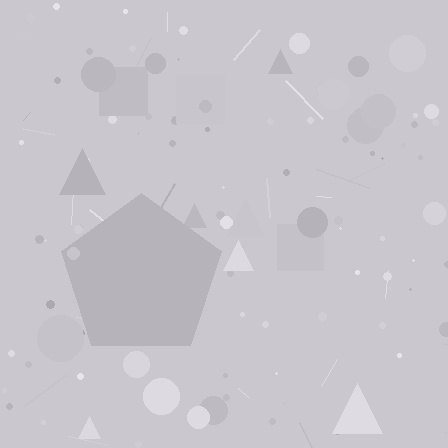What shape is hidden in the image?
A pentagon is hidden in the image.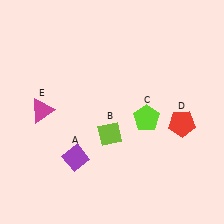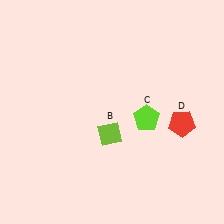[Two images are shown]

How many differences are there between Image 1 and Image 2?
There are 2 differences between the two images.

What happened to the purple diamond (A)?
The purple diamond (A) was removed in Image 2. It was in the bottom-left area of Image 1.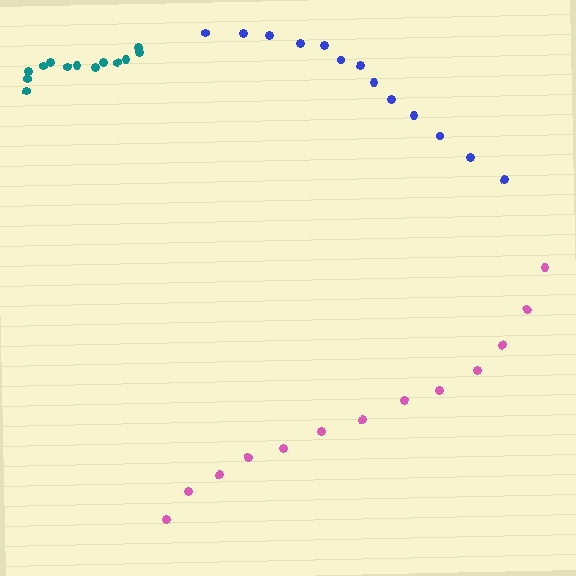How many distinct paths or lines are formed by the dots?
There are 3 distinct paths.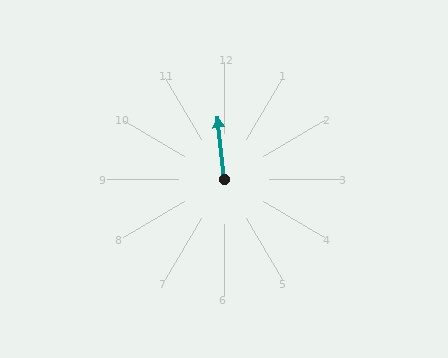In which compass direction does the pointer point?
North.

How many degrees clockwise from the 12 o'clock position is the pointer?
Approximately 354 degrees.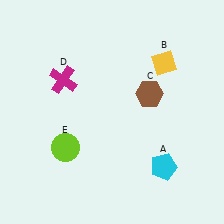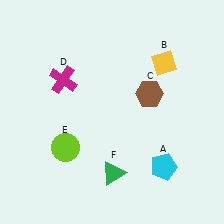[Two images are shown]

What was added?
A green triangle (F) was added in Image 2.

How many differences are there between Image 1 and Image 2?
There is 1 difference between the two images.